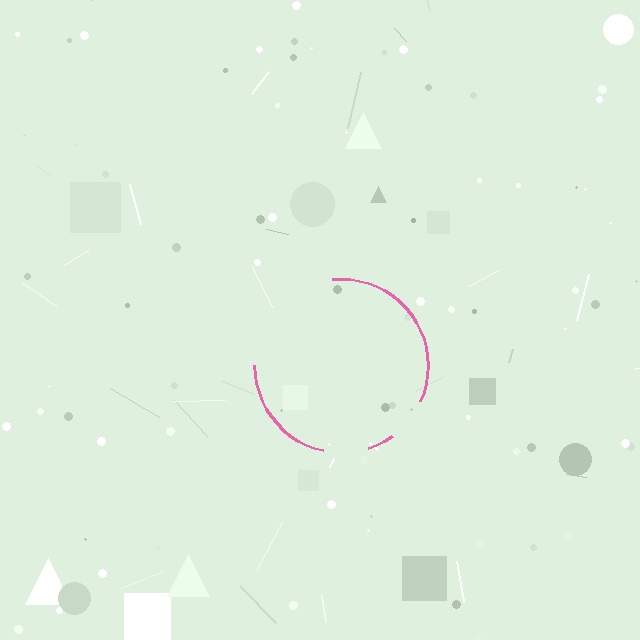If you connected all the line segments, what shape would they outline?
They would outline a circle.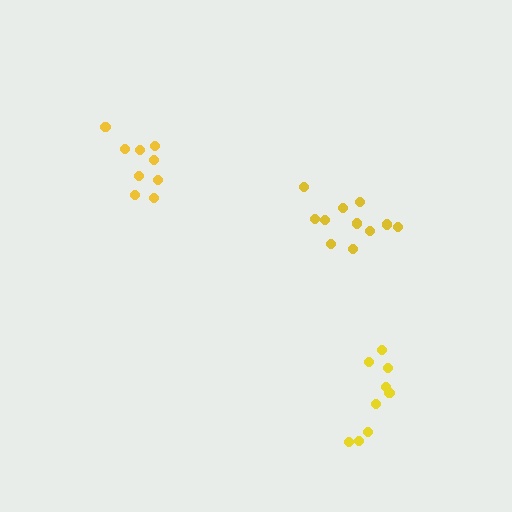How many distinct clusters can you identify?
There are 3 distinct clusters.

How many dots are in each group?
Group 1: 11 dots, Group 2: 9 dots, Group 3: 9 dots (29 total).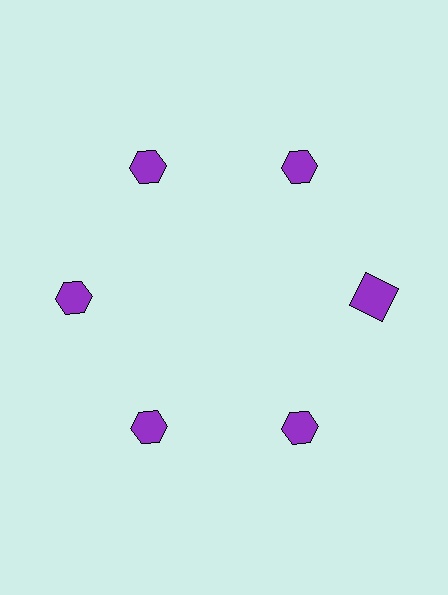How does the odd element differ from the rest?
It has a different shape: square instead of hexagon.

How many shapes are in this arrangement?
There are 6 shapes arranged in a ring pattern.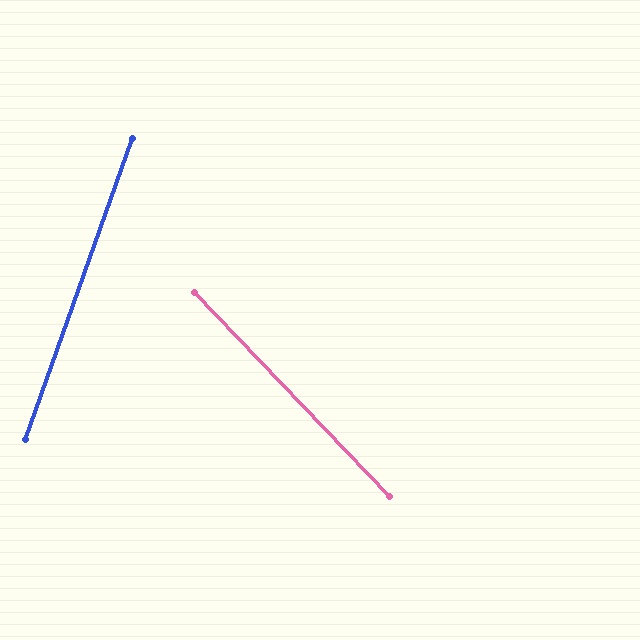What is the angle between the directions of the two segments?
Approximately 63 degrees.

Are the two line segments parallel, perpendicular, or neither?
Neither parallel nor perpendicular — they differ by about 63°.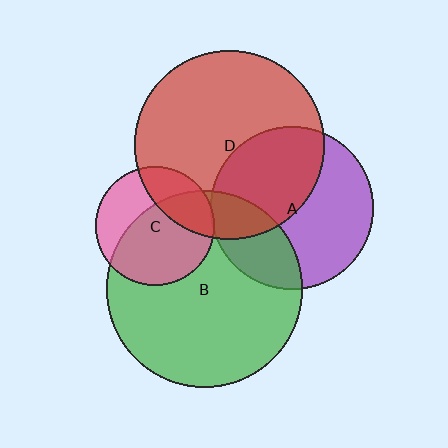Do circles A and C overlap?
Yes.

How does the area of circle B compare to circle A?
Approximately 1.5 times.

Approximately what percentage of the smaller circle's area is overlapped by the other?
Approximately 5%.